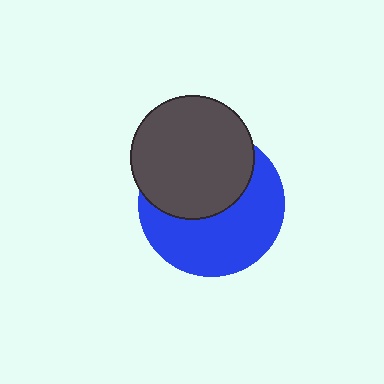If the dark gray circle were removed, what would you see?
You would see the complete blue circle.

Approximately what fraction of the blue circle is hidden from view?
Roughly 46% of the blue circle is hidden behind the dark gray circle.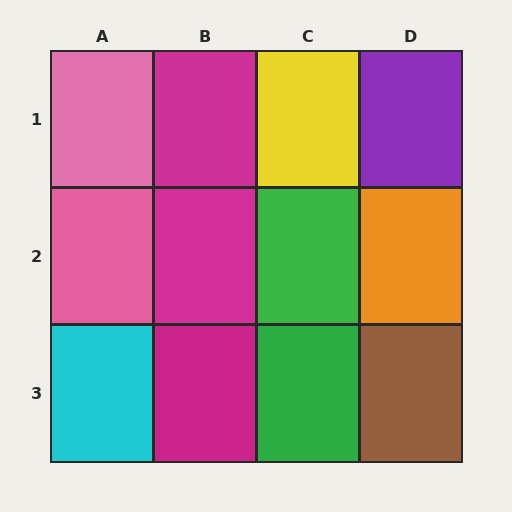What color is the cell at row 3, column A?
Cyan.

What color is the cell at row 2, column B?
Magenta.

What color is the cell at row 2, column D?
Orange.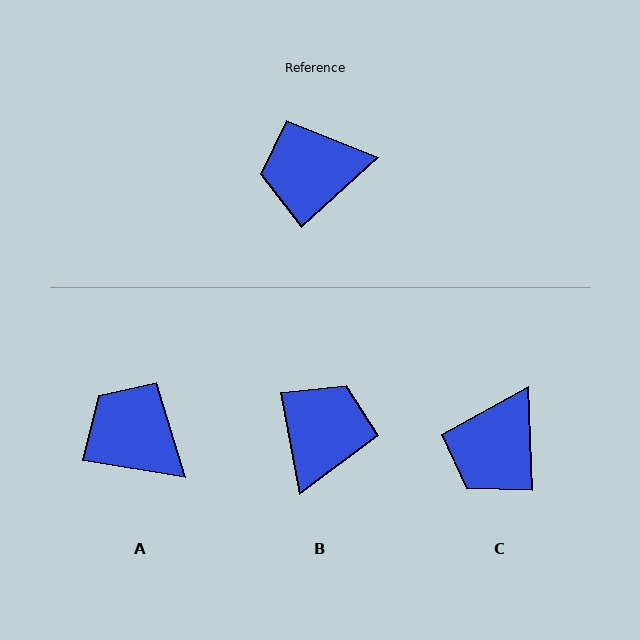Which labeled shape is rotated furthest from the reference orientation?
B, about 121 degrees away.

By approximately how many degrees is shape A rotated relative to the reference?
Approximately 52 degrees clockwise.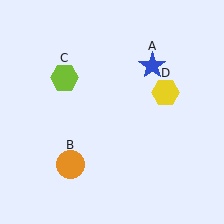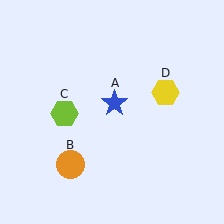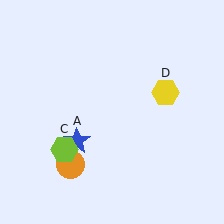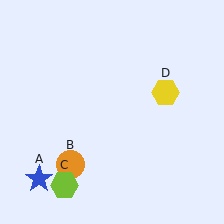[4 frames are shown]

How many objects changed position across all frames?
2 objects changed position: blue star (object A), lime hexagon (object C).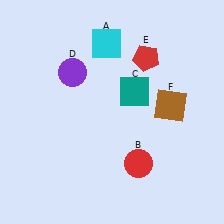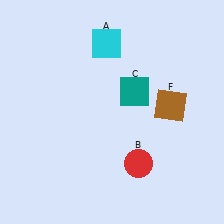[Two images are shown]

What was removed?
The red pentagon (E), the purple circle (D) were removed in Image 2.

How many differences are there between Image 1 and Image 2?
There are 2 differences between the two images.